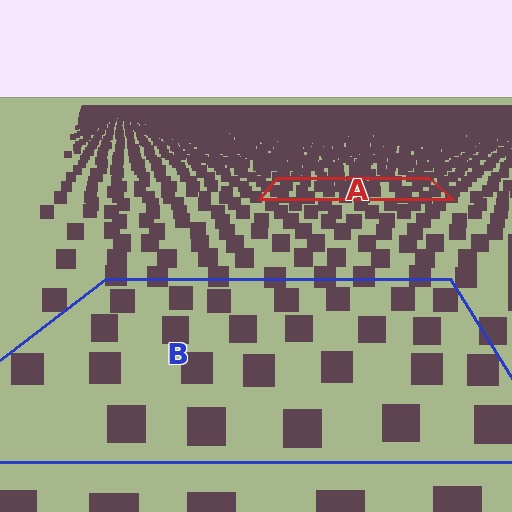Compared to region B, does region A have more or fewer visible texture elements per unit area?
Region A has more texture elements per unit area — they are packed more densely because it is farther away.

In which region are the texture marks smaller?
The texture marks are smaller in region A, because it is farther away.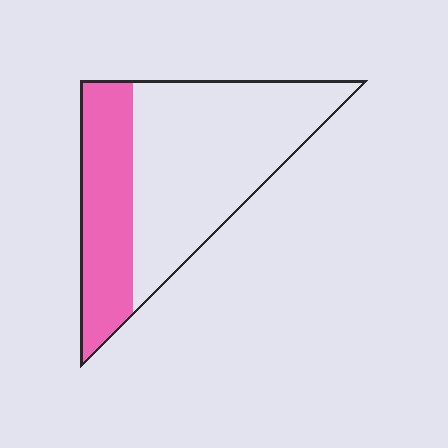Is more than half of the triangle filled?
No.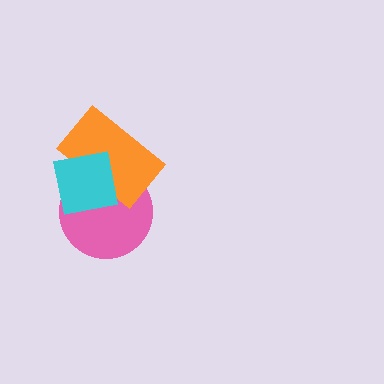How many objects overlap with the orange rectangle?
2 objects overlap with the orange rectangle.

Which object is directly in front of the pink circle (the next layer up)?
The orange rectangle is directly in front of the pink circle.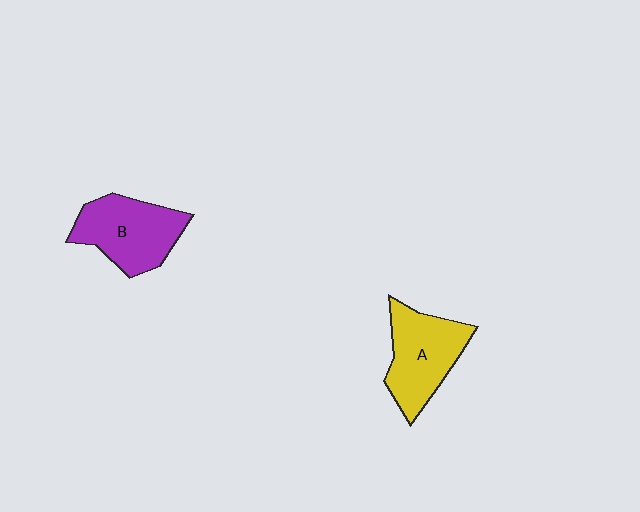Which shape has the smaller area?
Shape A (yellow).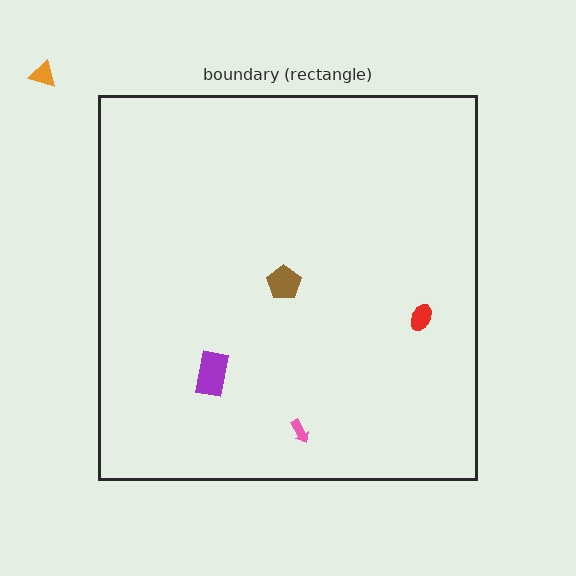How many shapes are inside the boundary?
4 inside, 1 outside.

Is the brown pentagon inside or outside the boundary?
Inside.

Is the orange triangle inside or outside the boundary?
Outside.